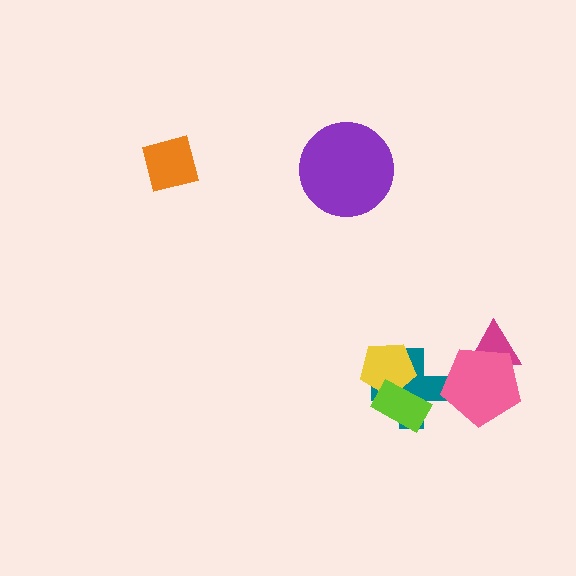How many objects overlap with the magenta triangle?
1 object overlaps with the magenta triangle.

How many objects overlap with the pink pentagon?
2 objects overlap with the pink pentagon.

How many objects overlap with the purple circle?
0 objects overlap with the purple circle.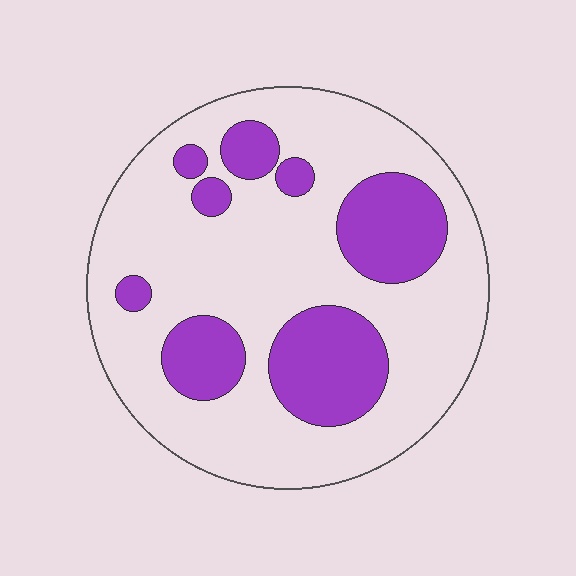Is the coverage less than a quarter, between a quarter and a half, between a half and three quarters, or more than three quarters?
Between a quarter and a half.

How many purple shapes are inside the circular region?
8.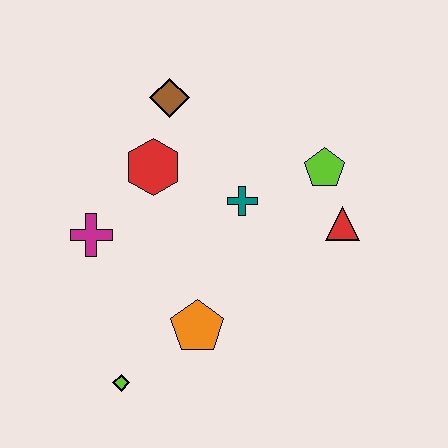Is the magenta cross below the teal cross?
Yes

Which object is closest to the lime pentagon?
The red triangle is closest to the lime pentagon.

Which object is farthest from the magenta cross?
The red triangle is farthest from the magenta cross.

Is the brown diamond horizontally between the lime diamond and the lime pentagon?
Yes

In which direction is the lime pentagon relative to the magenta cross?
The lime pentagon is to the right of the magenta cross.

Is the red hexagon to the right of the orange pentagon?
No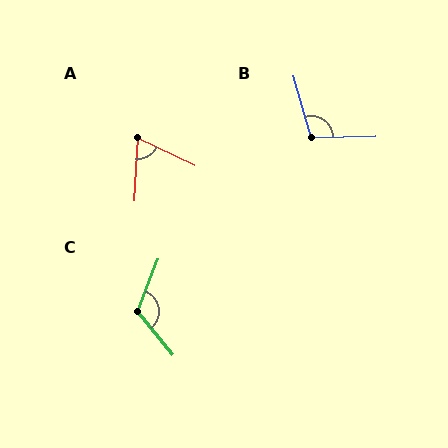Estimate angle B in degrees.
Approximately 104 degrees.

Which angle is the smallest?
A, at approximately 68 degrees.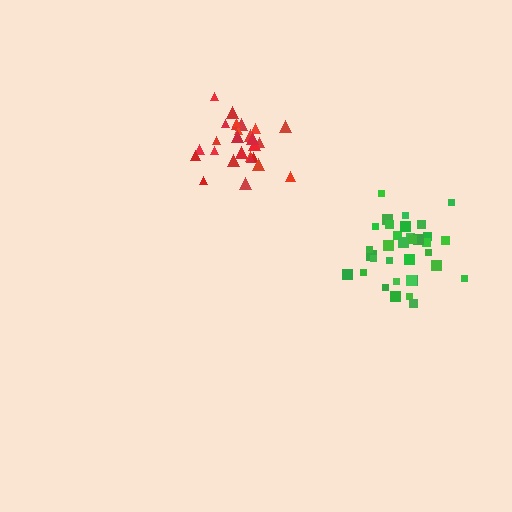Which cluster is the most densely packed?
Red.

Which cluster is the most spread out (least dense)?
Green.